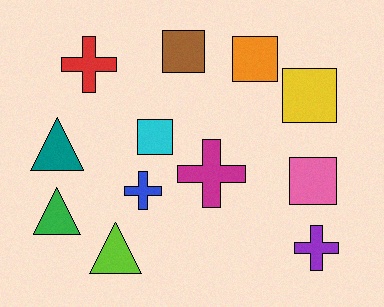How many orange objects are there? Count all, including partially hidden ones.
There is 1 orange object.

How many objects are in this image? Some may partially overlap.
There are 12 objects.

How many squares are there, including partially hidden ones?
There are 5 squares.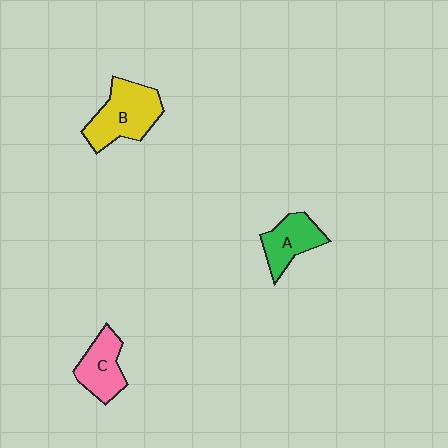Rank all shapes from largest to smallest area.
From largest to smallest: B (yellow), C (pink), A (green).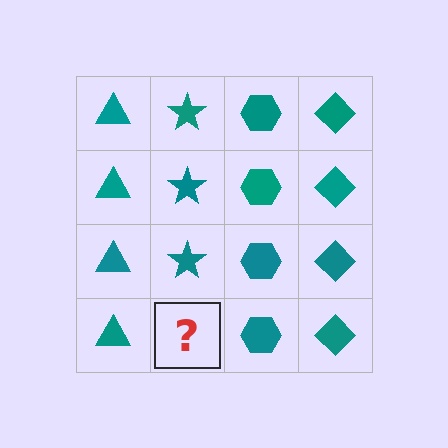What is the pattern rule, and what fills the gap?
The rule is that each column has a consistent shape. The gap should be filled with a teal star.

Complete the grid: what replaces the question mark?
The question mark should be replaced with a teal star.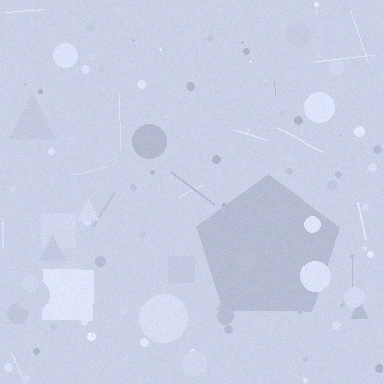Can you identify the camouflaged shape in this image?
The camouflaged shape is a pentagon.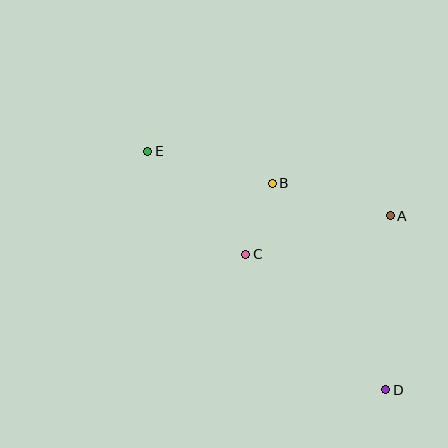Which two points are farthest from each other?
Points D and E are farthest from each other.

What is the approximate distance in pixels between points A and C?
The distance between A and C is approximately 149 pixels.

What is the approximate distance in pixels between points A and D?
The distance between A and D is approximately 174 pixels.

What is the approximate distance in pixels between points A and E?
The distance between A and E is approximately 251 pixels.